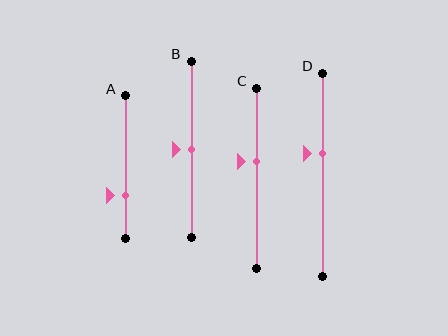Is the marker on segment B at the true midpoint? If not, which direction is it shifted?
Yes, the marker on segment B is at the true midpoint.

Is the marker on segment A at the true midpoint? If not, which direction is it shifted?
No, the marker on segment A is shifted downward by about 20% of the segment length.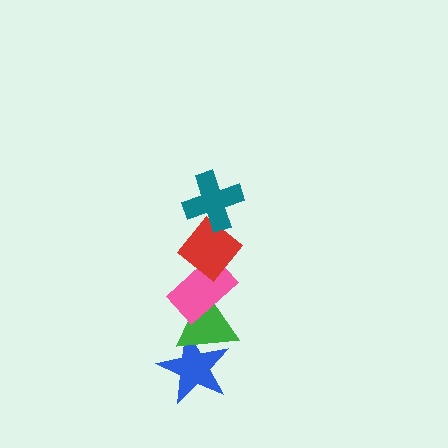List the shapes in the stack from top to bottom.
From top to bottom: the teal cross, the red diamond, the pink rectangle, the green triangle, the blue star.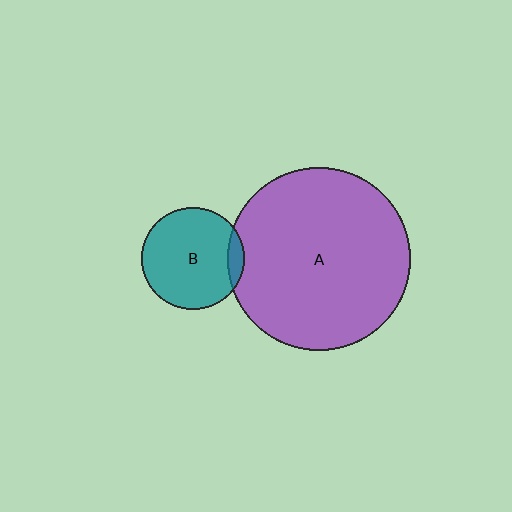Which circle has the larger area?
Circle A (purple).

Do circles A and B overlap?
Yes.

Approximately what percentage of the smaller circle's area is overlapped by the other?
Approximately 10%.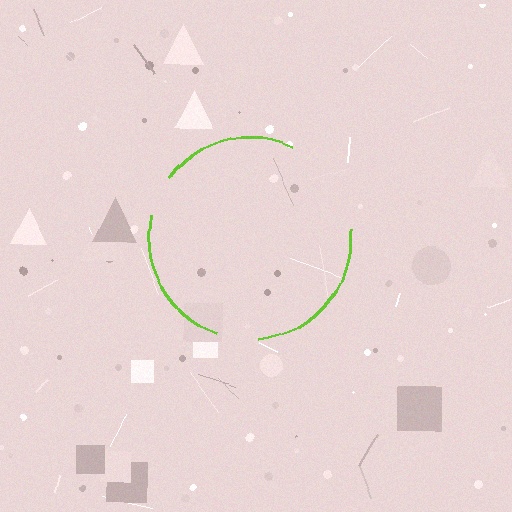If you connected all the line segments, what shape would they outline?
They would outline a circle.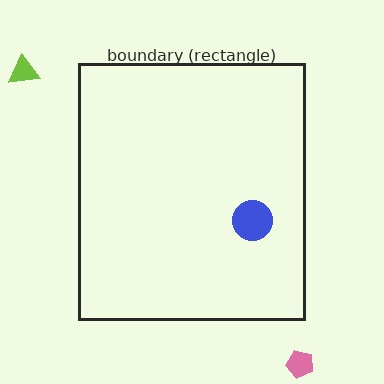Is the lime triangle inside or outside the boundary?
Outside.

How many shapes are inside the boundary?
1 inside, 2 outside.